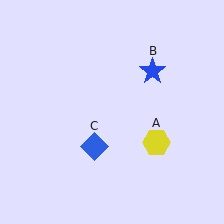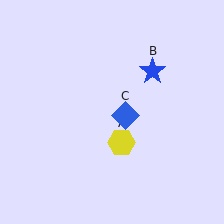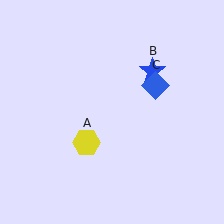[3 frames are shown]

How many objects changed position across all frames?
2 objects changed position: yellow hexagon (object A), blue diamond (object C).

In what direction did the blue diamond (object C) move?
The blue diamond (object C) moved up and to the right.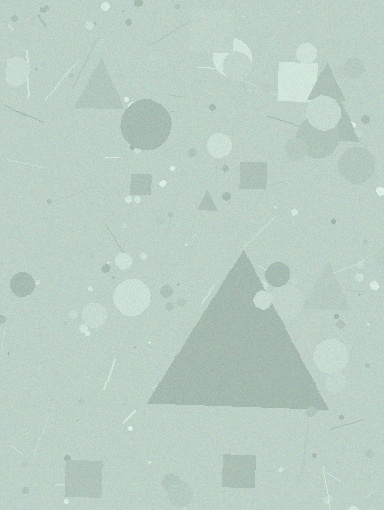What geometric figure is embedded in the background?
A triangle is embedded in the background.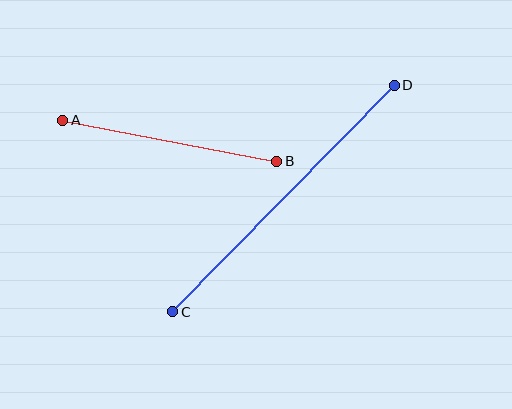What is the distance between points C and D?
The distance is approximately 317 pixels.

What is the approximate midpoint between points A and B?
The midpoint is at approximately (170, 141) pixels.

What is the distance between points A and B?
The distance is approximately 218 pixels.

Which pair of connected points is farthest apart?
Points C and D are farthest apart.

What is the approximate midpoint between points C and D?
The midpoint is at approximately (284, 199) pixels.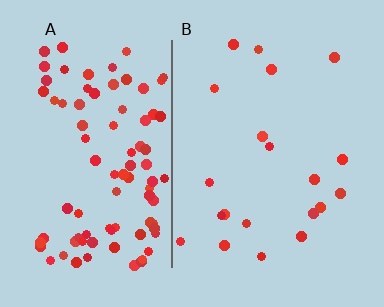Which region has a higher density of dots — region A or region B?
A (the left).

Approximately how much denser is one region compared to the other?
Approximately 4.5× — region A over region B.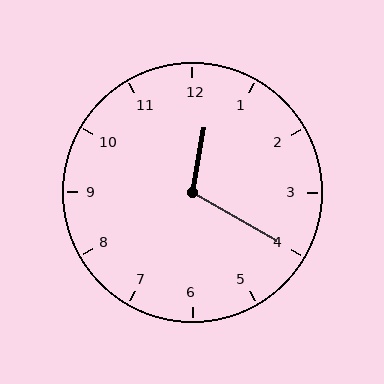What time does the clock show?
12:20.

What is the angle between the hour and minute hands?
Approximately 110 degrees.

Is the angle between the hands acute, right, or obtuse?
It is obtuse.